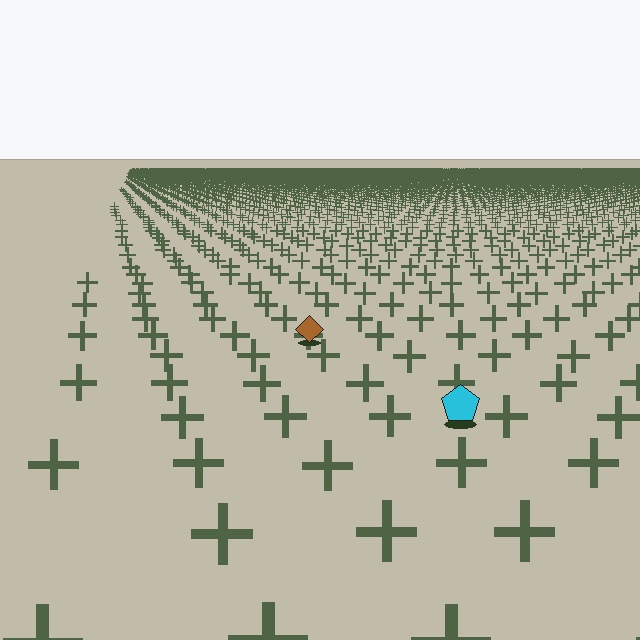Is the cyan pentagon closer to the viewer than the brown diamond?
Yes. The cyan pentagon is closer — you can tell from the texture gradient: the ground texture is coarser near it.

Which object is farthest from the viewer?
The brown diamond is farthest from the viewer. It appears smaller and the ground texture around it is denser.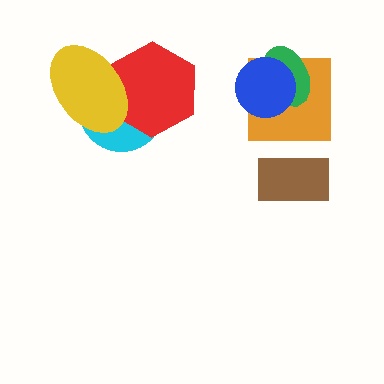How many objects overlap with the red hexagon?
2 objects overlap with the red hexagon.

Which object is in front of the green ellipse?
The blue circle is in front of the green ellipse.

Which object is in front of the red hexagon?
The yellow ellipse is in front of the red hexagon.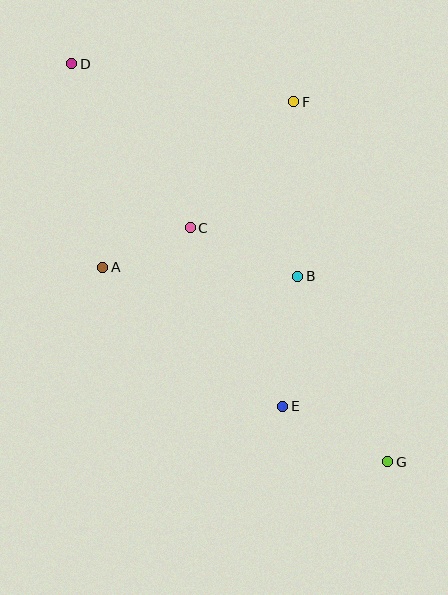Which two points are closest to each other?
Points A and C are closest to each other.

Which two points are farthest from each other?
Points D and G are farthest from each other.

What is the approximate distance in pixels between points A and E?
The distance between A and E is approximately 227 pixels.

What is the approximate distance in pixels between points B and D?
The distance between B and D is approximately 310 pixels.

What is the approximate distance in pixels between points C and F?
The distance between C and F is approximately 163 pixels.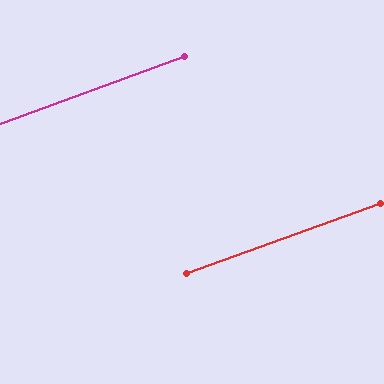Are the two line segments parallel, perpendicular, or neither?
Parallel — their directions differ by only 0.3°.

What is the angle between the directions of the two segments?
Approximately 0 degrees.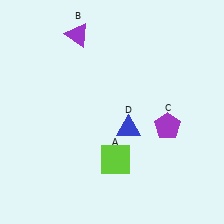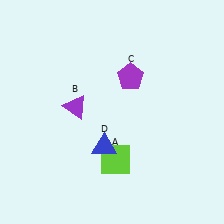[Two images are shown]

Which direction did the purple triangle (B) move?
The purple triangle (B) moved down.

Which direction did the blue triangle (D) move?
The blue triangle (D) moved left.